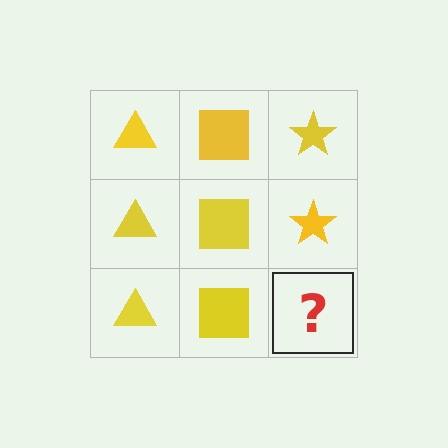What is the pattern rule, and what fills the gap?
The rule is that each column has a consistent shape. The gap should be filled with a yellow star.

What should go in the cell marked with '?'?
The missing cell should contain a yellow star.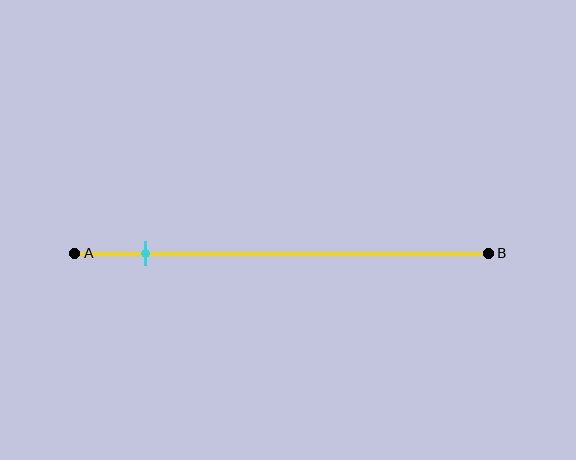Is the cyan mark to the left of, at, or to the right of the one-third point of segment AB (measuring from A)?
The cyan mark is to the left of the one-third point of segment AB.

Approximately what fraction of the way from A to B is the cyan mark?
The cyan mark is approximately 15% of the way from A to B.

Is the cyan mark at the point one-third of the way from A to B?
No, the mark is at about 15% from A, not at the 33% one-third point.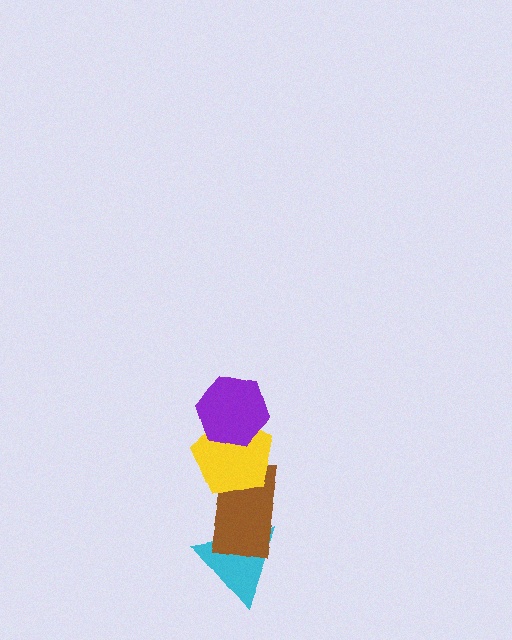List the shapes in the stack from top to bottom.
From top to bottom: the purple hexagon, the yellow pentagon, the brown rectangle, the cyan triangle.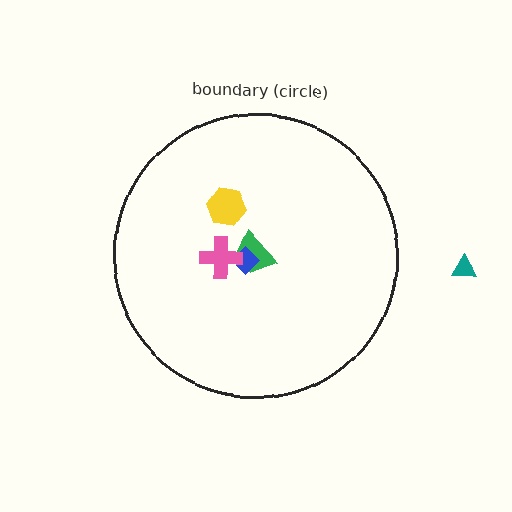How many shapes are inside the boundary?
4 inside, 1 outside.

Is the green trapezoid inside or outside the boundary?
Inside.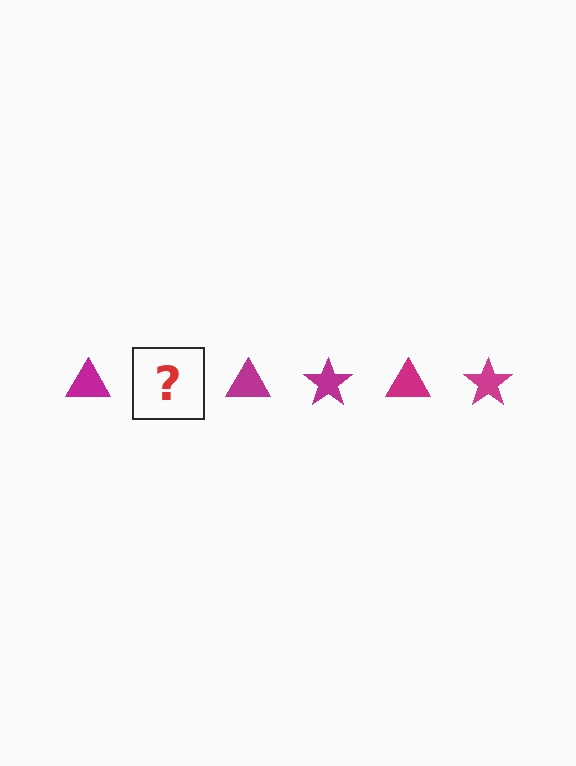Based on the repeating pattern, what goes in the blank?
The blank should be a magenta star.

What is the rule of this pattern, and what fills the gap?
The rule is that the pattern cycles through triangle, star shapes in magenta. The gap should be filled with a magenta star.